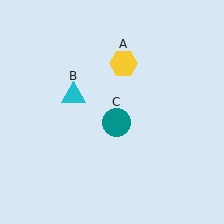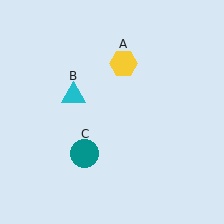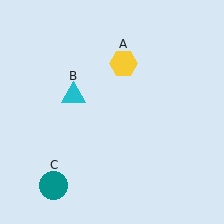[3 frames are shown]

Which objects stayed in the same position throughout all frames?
Yellow hexagon (object A) and cyan triangle (object B) remained stationary.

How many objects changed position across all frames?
1 object changed position: teal circle (object C).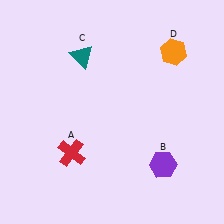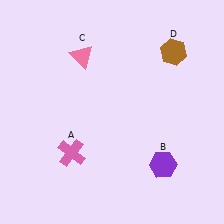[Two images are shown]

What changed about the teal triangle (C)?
In Image 1, C is teal. In Image 2, it changed to pink.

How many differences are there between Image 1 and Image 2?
There are 3 differences between the two images.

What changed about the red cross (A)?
In Image 1, A is red. In Image 2, it changed to pink.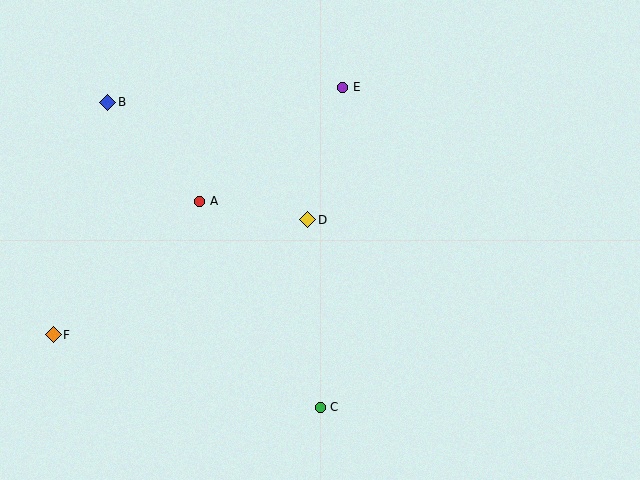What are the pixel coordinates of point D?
Point D is at (308, 220).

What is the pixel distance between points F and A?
The distance between F and A is 198 pixels.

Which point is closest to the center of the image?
Point D at (308, 220) is closest to the center.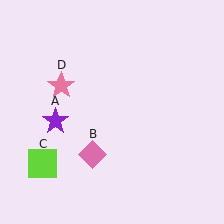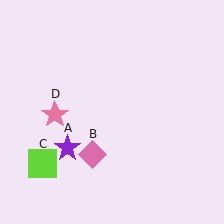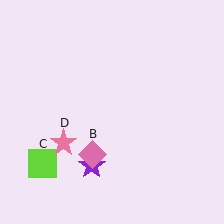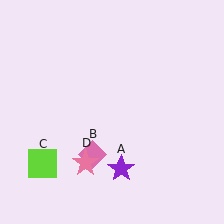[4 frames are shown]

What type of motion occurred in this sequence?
The purple star (object A), pink star (object D) rotated counterclockwise around the center of the scene.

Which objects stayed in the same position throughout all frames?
Pink diamond (object B) and lime square (object C) remained stationary.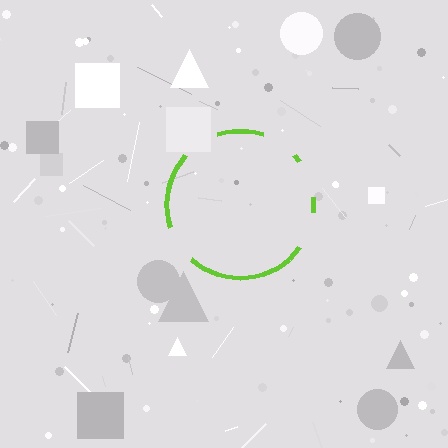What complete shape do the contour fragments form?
The contour fragments form a circle.